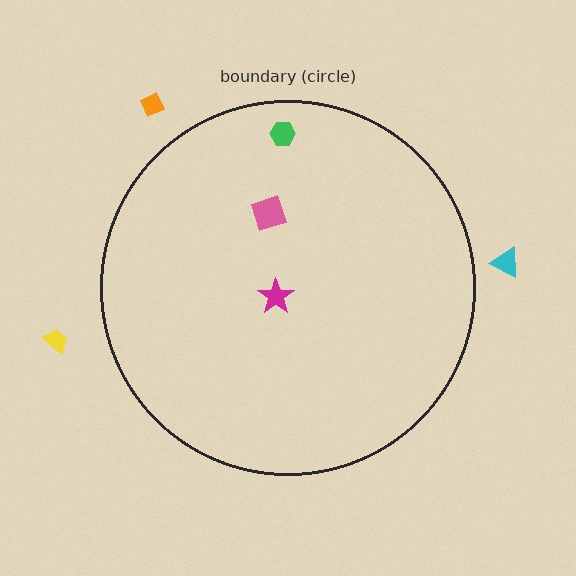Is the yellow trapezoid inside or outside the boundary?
Outside.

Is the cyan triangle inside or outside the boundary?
Outside.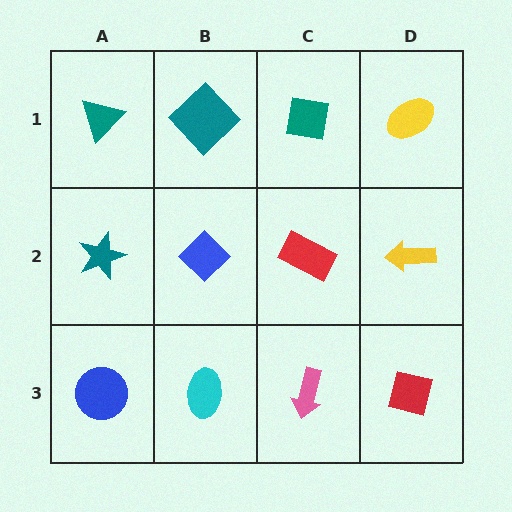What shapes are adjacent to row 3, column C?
A red rectangle (row 2, column C), a cyan ellipse (row 3, column B), a red square (row 3, column D).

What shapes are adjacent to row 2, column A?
A teal triangle (row 1, column A), a blue circle (row 3, column A), a blue diamond (row 2, column B).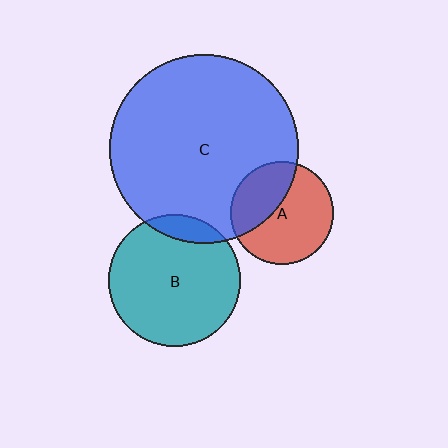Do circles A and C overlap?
Yes.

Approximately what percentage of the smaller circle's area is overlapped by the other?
Approximately 35%.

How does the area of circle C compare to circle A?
Approximately 3.4 times.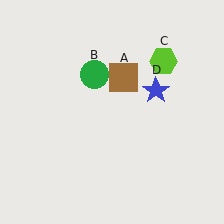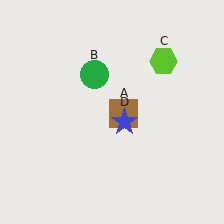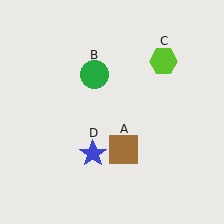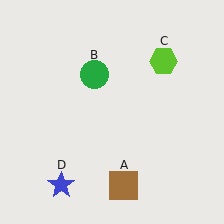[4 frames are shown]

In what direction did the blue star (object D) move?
The blue star (object D) moved down and to the left.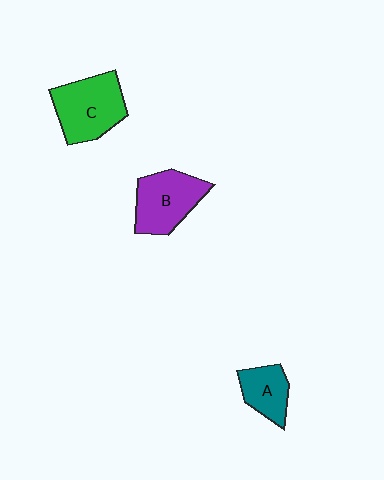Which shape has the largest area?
Shape C (green).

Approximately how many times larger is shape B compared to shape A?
Approximately 1.6 times.